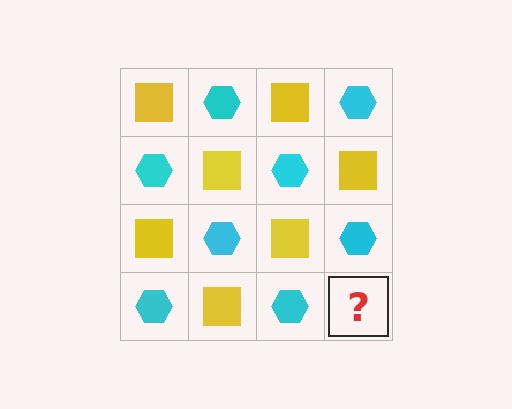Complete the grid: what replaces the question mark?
The question mark should be replaced with a yellow square.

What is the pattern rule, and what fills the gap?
The rule is that it alternates yellow square and cyan hexagon in a checkerboard pattern. The gap should be filled with a yellow square.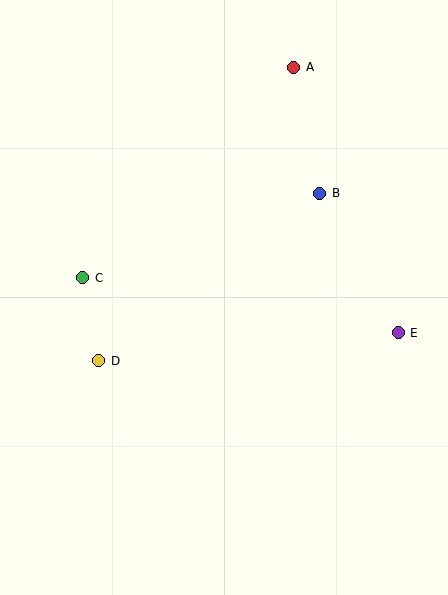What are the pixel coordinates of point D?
Point D is at (99, 361).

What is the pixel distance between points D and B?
The distance between D and B is 277 pixels.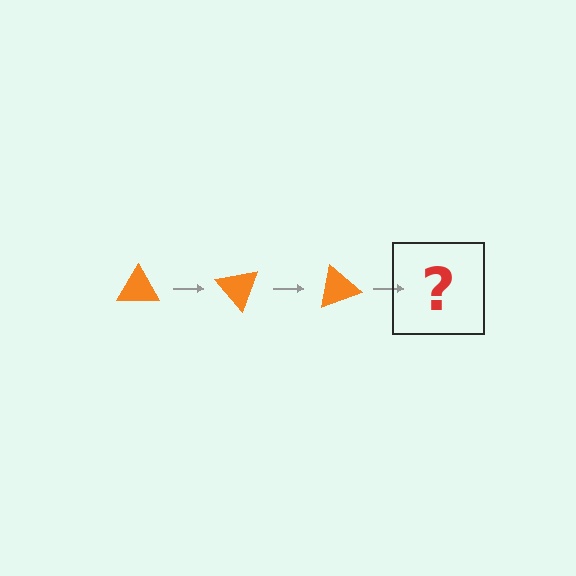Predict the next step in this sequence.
The next step is an orange triangle rotated 150 degrees.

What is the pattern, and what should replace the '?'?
The pattern is that the triangle rotates 50 degrees each step. The '?' should be an orange triangle rotated 150 degrees.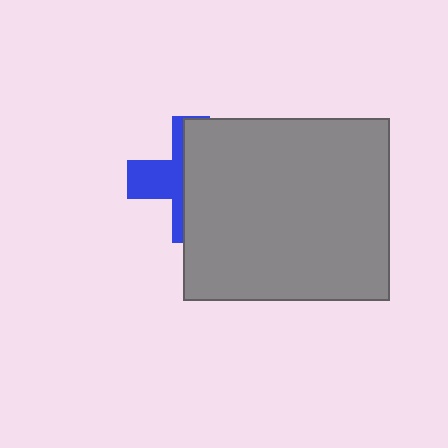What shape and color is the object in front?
The object in front is a gray rectangle.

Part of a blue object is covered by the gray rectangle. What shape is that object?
It is a cross.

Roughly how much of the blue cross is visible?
A small part of it is visible (roughly 40%).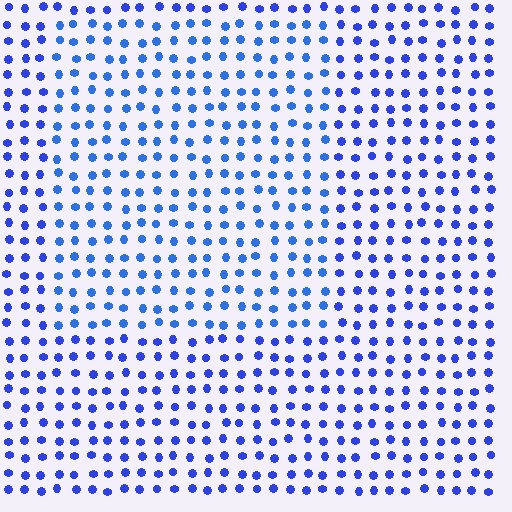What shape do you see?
I see a rectangle.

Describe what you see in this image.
The image is filled with small blue elements in a uniform arrangement. A rectangle-shaped region is visible where the elements are tinted to a slightly different hue, forming a subtle color boundary.